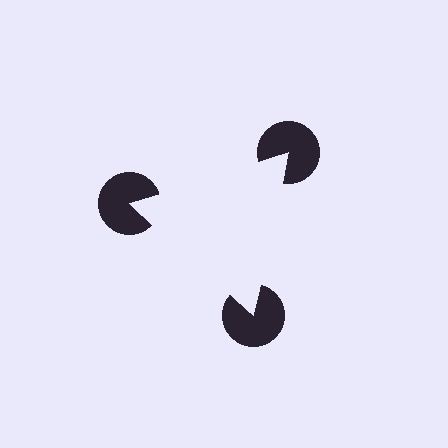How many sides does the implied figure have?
3 sides.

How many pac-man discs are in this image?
There are 3 — one at each vertex of the illusory triangle.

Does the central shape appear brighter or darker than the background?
It typically appears slightly brighter than the background, even though no actual brightness change is drawn.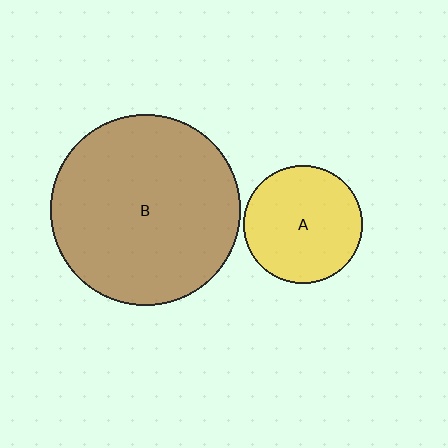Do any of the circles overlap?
No, none of the circles overlap.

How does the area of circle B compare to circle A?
Approximately 2.6 times.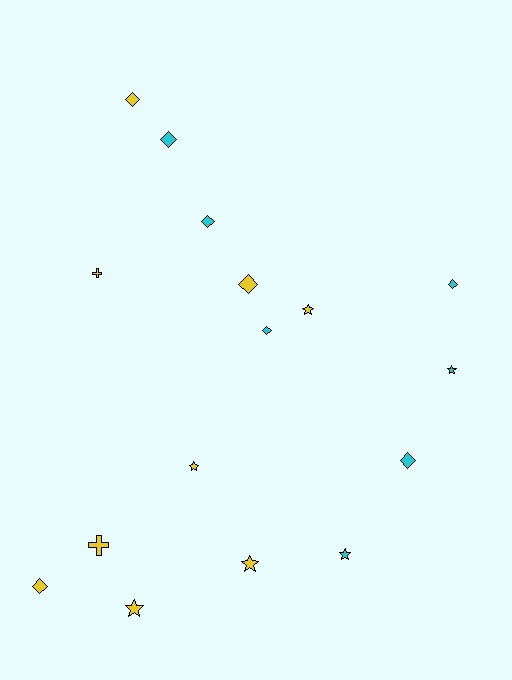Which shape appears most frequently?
Diamond, with 8 objects.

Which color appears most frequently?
Yellow, with 9 objects.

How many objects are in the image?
There are 16 objects.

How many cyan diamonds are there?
There are 5 cyan diamonds.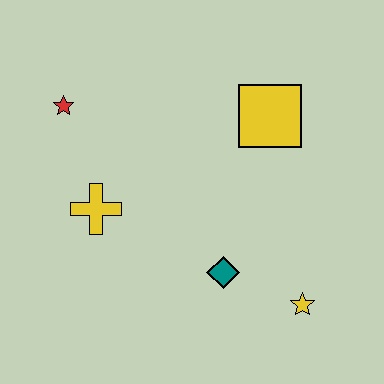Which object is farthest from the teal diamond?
The red star is farthest from the teal diamond.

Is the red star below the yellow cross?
No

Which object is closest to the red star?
The yellow cross is closest to the red star.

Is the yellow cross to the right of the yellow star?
No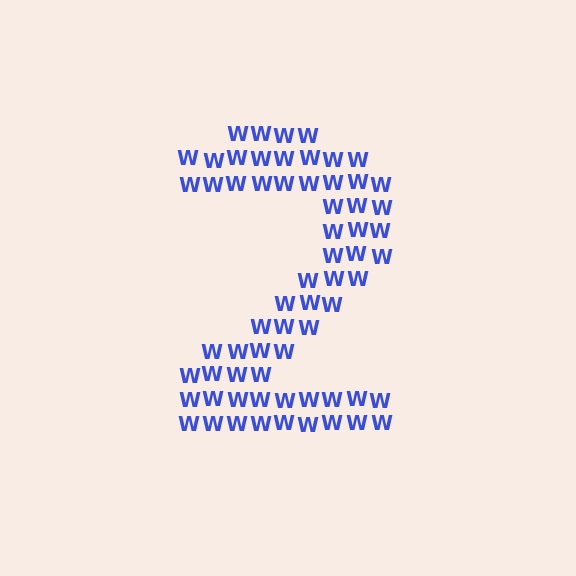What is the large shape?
The large shape is the digit 2.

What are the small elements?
The small elements are letter W's.